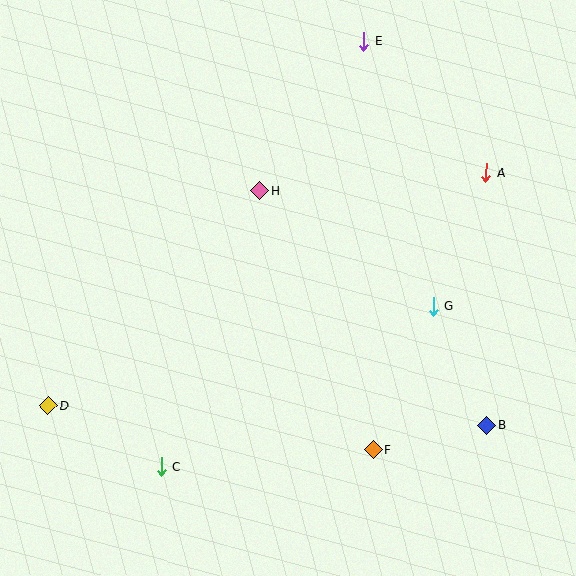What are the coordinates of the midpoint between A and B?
The midpoint between A and B is at (487, 299).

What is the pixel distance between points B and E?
The distance between B and E is 403 pixels.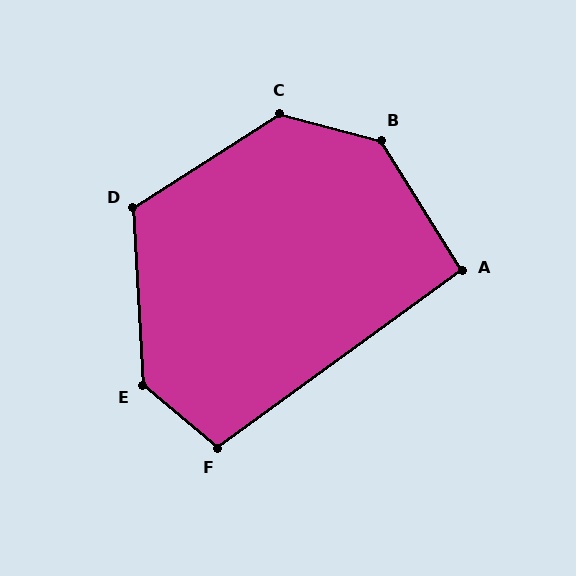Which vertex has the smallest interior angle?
A, at approximately 94 degrees.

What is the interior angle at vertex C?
Approximately 132 degrees (obtuse).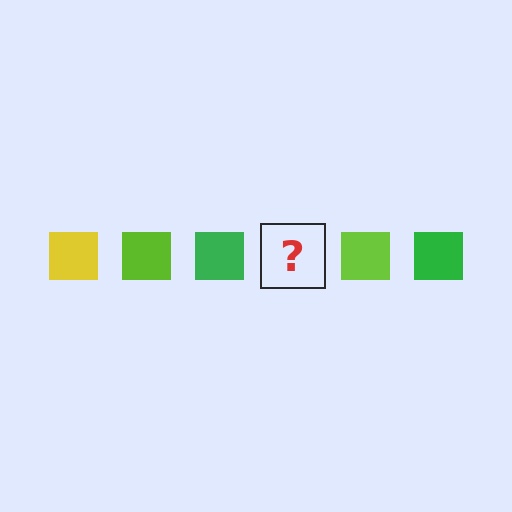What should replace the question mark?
The question mark should be replaced with a yellow square.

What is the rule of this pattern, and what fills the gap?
The rule is that the pattern cycles through yellow, lime, green squares. The gap should be filled with a yellow square.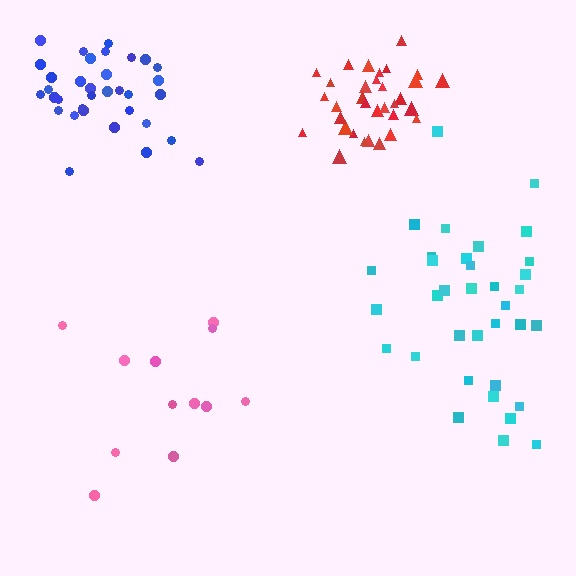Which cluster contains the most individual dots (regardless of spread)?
Cyan (35).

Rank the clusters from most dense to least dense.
red, blue, cyan, pink.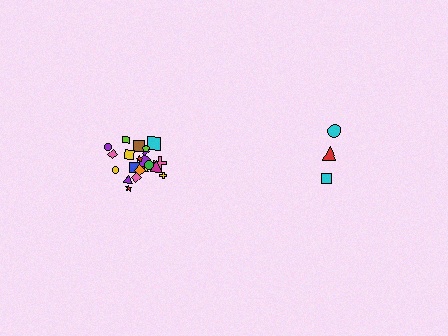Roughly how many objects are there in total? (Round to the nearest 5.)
Roughly 25 objects in total.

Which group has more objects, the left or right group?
The left group.